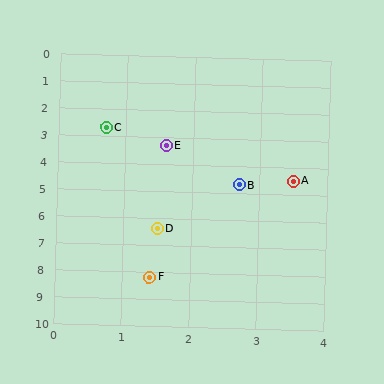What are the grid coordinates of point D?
Point D is at approximately (1.5, 6.4).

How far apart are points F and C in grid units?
Points F and C are about 5.5 grid units apart.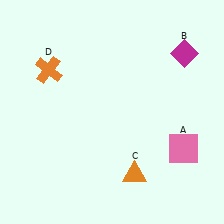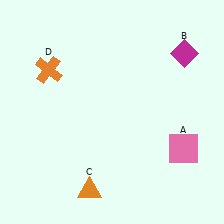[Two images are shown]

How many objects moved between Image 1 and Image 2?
1 object moved between the two images.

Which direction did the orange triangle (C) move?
The orange triangle (C) moved left.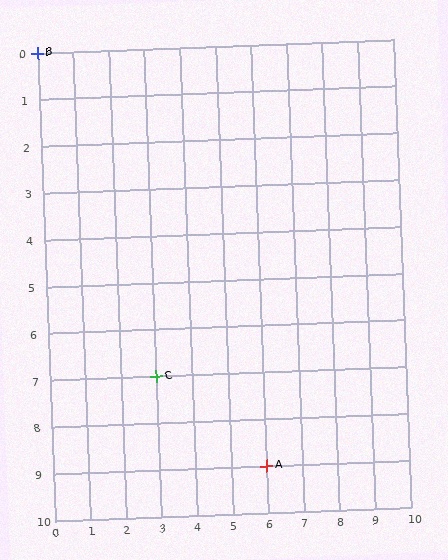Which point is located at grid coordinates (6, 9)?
Point A is at (6, 9).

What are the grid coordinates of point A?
Point A is at grid coordinates (6, 9).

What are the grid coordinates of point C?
Point C is at grid coordinates (3, 7).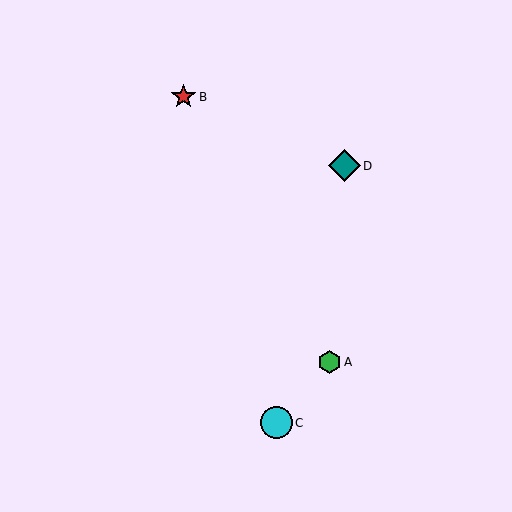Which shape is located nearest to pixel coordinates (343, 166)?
The teal diamond (labeled D) at (344, 166) is nearest to that location.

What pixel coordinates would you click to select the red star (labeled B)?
Click at (184, 97) to select the red star B.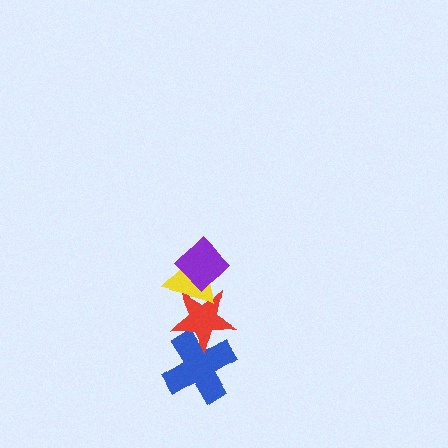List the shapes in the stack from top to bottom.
From top to bottom: the purple diamond, the yellow triangle, the red star, the blue cross.